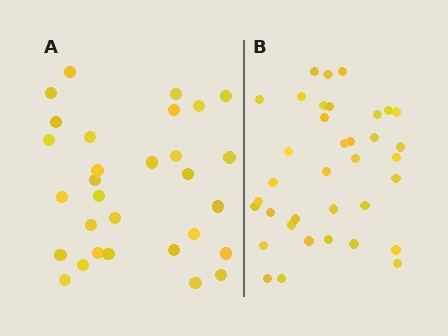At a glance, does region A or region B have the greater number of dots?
Region B (the right region) has more dots.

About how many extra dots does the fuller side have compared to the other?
Region B has about 6 more dots than region A.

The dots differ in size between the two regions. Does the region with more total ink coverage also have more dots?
No. Region A has more total ink coverage because its dots are larger, but region B actually contains more individual dots. Total area can be misleading — the number of items is what matters here.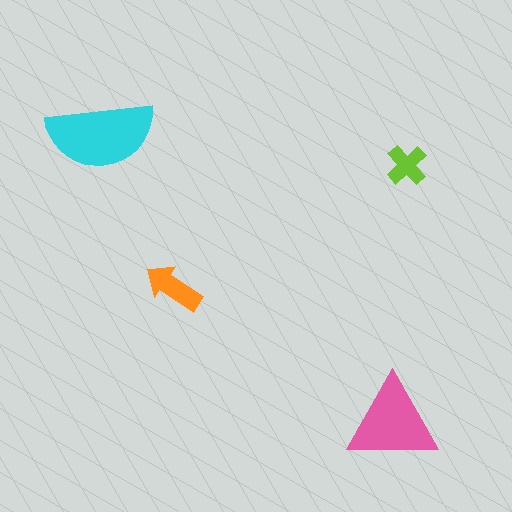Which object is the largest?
The cyan semicircle.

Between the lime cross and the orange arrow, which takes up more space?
The orange arrow.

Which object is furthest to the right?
The lime cross is rightmost.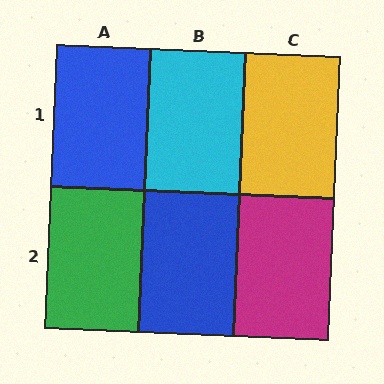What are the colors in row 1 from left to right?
Blue, cyan, yellow.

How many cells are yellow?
1 cell is yellow.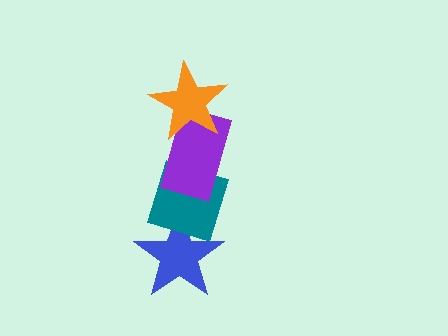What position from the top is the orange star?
The orange star is 1st from the top.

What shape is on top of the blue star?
The teal diamond is on top of the blue star.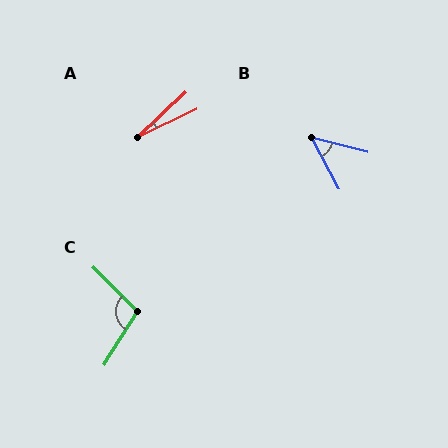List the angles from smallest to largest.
A (17°), B (48°), C (103°).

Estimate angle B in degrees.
Approximately 48 degrees.